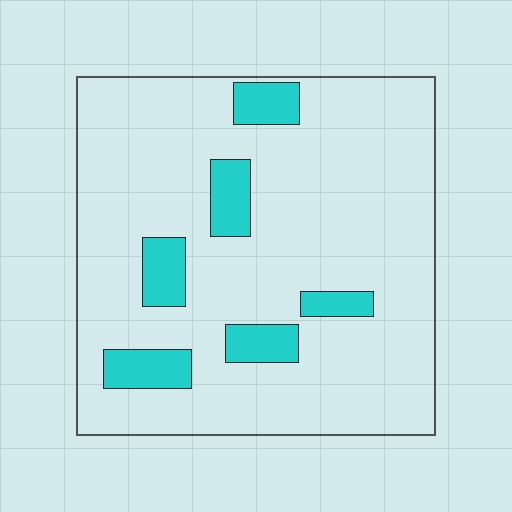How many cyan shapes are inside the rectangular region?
6.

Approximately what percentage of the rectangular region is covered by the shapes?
Approximately 15%.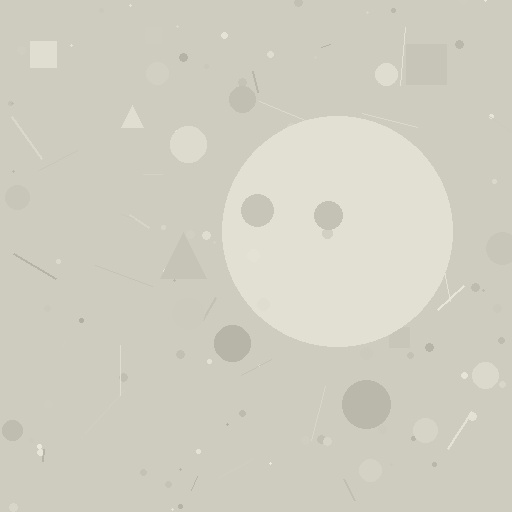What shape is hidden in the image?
A circle is hidden in the image.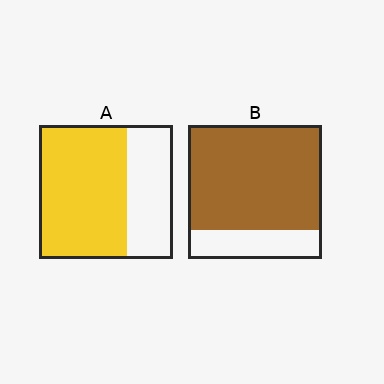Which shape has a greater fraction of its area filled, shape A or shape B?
Shape B.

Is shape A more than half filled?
Yes.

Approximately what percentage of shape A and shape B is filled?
A is approximately 65% and B is approximately 80%.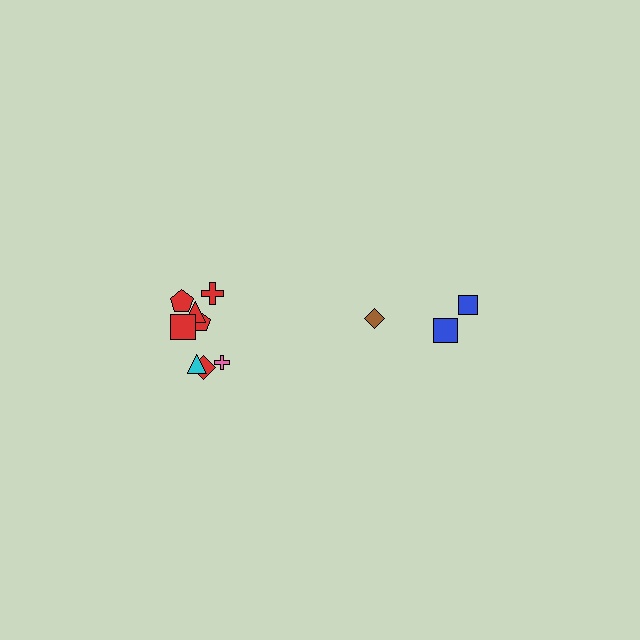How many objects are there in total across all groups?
There are 11 objects.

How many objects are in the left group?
There are 8 objects.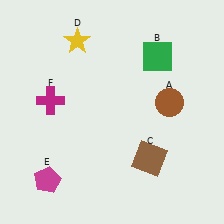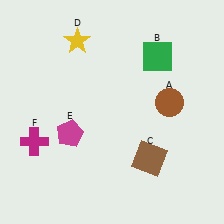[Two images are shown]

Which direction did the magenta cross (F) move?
The magenta cross (F) moved down.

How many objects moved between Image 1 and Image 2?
2 objects moved between the two images.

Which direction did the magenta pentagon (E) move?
The magenta pentagon (E) moved up.